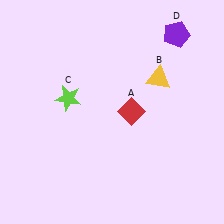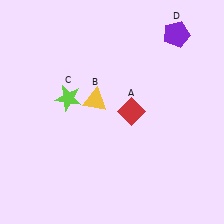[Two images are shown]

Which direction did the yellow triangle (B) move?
The yellow triangle (B) moved left.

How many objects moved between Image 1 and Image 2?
1 object moved between the two images.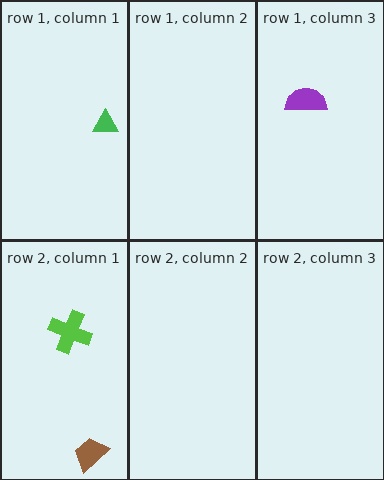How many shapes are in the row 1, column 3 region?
1.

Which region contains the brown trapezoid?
The row 2, column 1 region.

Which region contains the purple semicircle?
The row 1, column 3 region.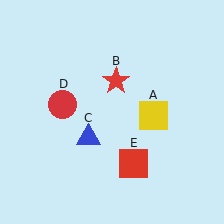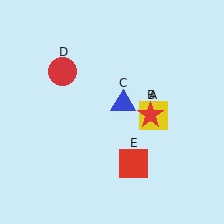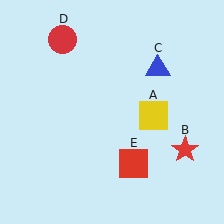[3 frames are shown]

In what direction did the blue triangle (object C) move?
The blue triangle (object C) moved up and to the right.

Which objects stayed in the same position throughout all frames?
Yellow square (object A) and red square (object E) remained stationary.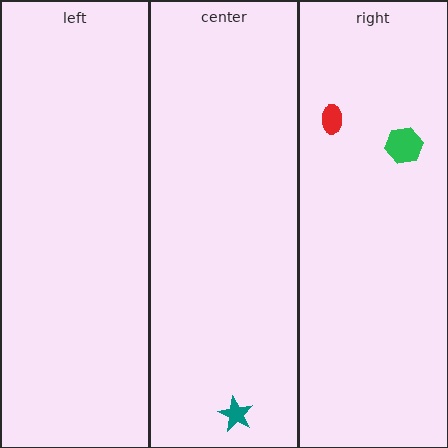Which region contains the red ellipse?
The right region.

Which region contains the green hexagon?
The right region.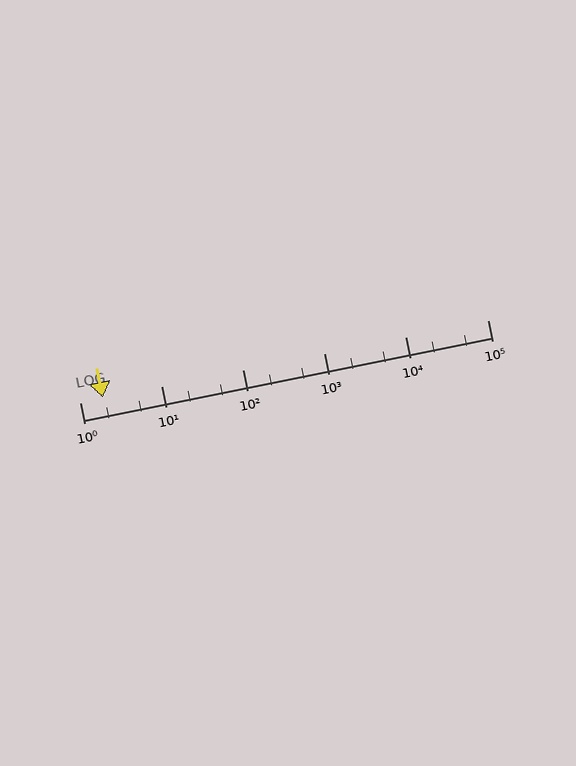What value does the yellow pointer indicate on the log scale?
The pointer indicates approximately 1.9.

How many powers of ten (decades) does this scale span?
The scale spans 5 decades, from 1 to 100000.